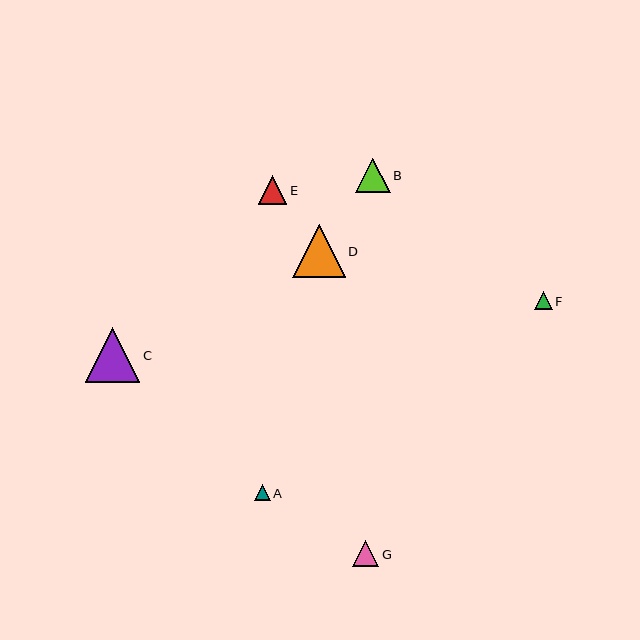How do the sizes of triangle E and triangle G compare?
Triangle E and triangle G are approximately the same size.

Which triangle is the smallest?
Triangle A is the smallest with a size of approximately 16 pixels.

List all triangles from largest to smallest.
From largest to smallest: C, D, B, E, G, F, A.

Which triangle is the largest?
Triangle C is the largest with a size of approximately 54 pixels.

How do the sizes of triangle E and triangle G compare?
Triangle E and triangle G are approximately the same size.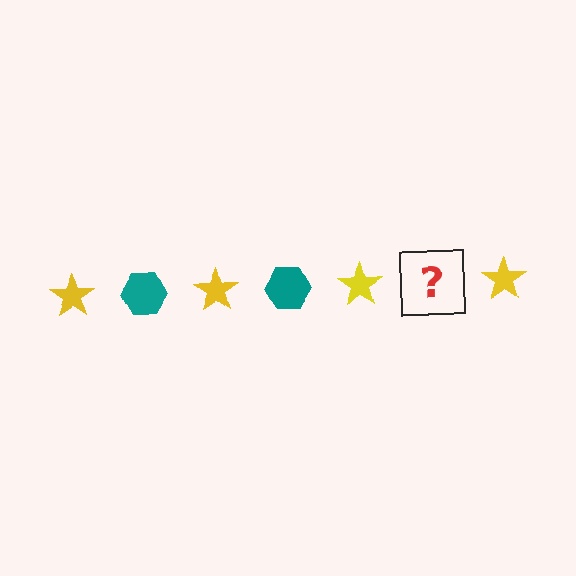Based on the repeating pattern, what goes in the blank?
The blank should be a teal hexagon.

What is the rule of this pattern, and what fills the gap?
The rule is that the pattern alternates between yellow star and teal hexagon. The gap should be filled with a teal hexagon.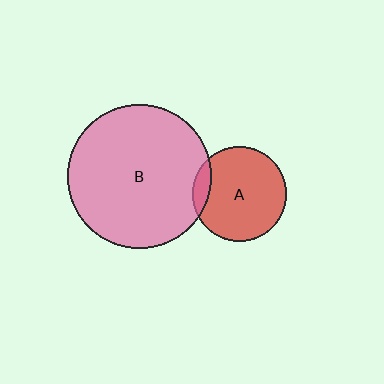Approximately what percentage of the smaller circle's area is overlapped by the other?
Approximately 10%.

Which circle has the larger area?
Circle B (pink).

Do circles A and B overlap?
Yes.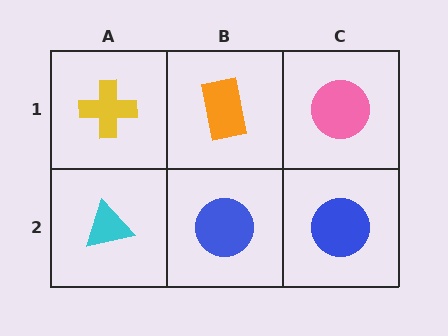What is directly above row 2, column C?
A pink circle.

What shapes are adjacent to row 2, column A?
A yellow cross (row 1, column A), a blue circle (row 2, column B).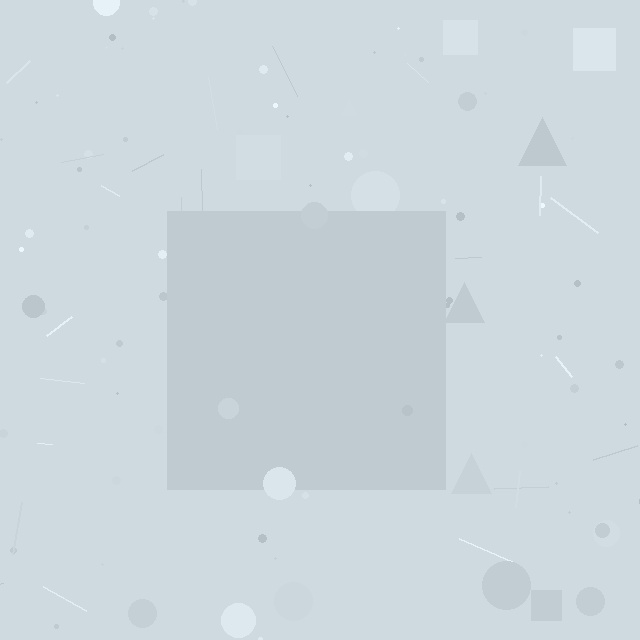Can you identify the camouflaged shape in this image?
The camouflaged shape is a square.